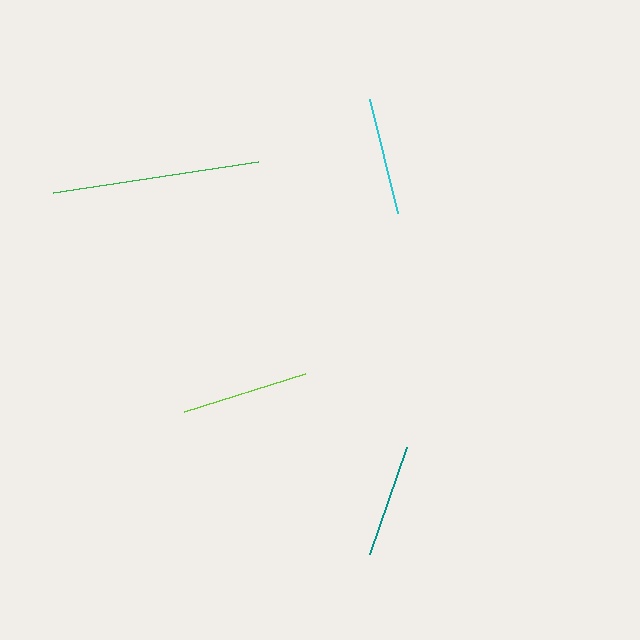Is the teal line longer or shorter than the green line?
The green line is longer than the teal line.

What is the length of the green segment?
The green segment is approximately 207 pixels long.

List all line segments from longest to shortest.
From longest to shortest: green, lime, cyan, teal.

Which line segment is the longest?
The green line is the longest at approximately 207 pixels.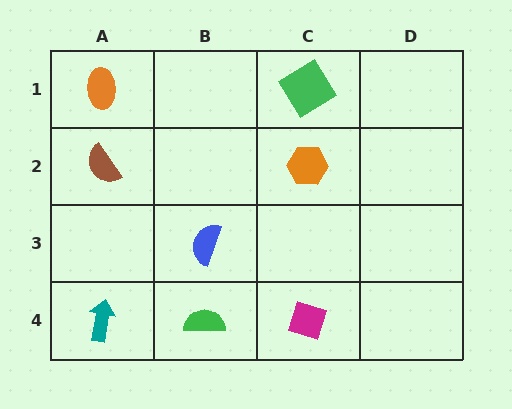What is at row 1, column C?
A green diamond.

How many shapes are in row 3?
1 shape.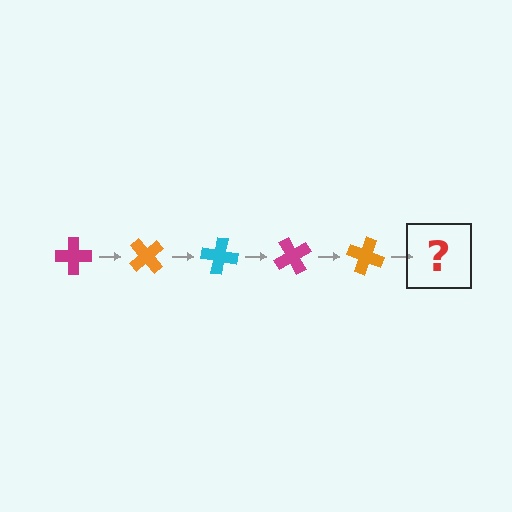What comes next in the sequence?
The next element should be a cyan cross, rotated 250 degrees from the start.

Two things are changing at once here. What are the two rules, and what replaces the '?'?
The two rules are that it rotates 50 degrees each step and the color cycles through magenta, orange, and cyan. The '?' should be a cyan cross, rotated 250 degrees from the start.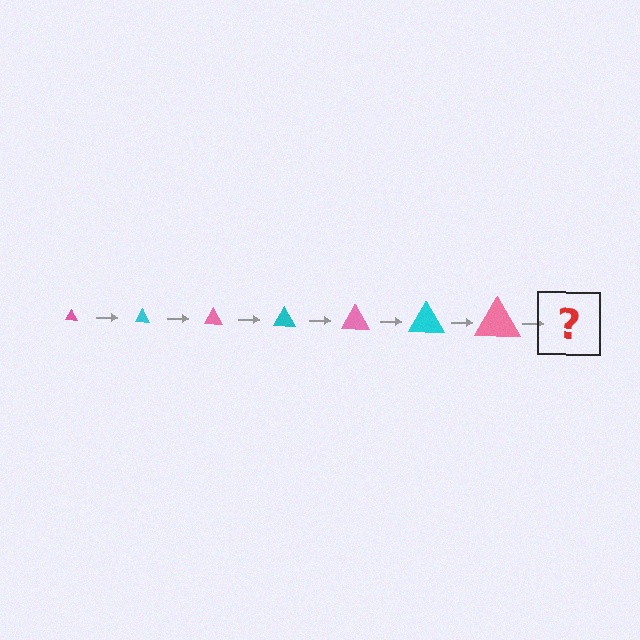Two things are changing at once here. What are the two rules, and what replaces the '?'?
The two rules are that the triangle grows larger each step and the color cycles through pink and cyan. The '?' should be a cyan triangle, larger than the previous one.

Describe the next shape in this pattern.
It should be a cyan triangle, larger than the previous one.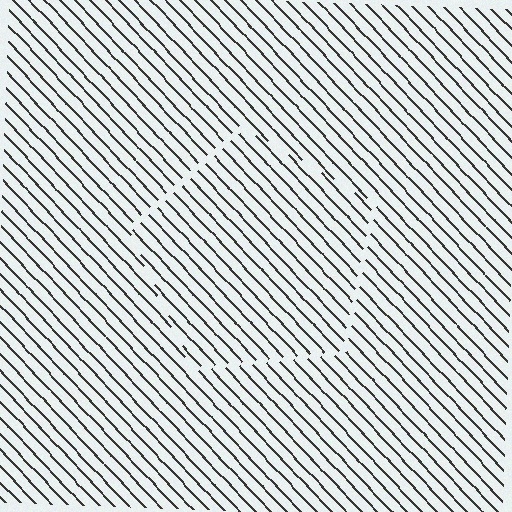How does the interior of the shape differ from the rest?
The interior of the shape contains the same grating, shifted by half a period — the contour is defined by the phase discontinuity where line-ends from the inner and outer gratings abut.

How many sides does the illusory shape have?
5 sides — the line-ends trace a pentagon.